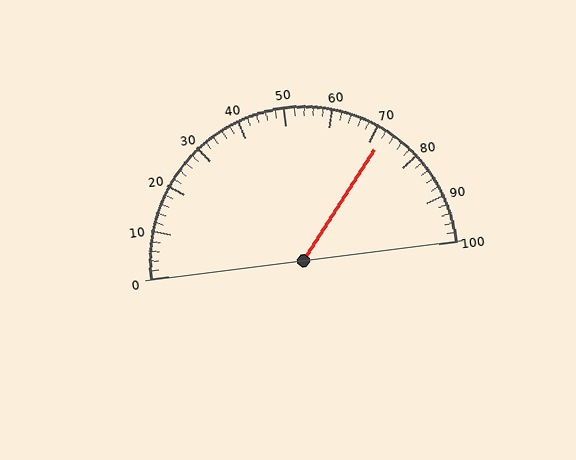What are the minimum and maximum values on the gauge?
The gauge ranges from 0 to 100.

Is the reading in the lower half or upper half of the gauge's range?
The reading is in the upper half of the range (0 to 100).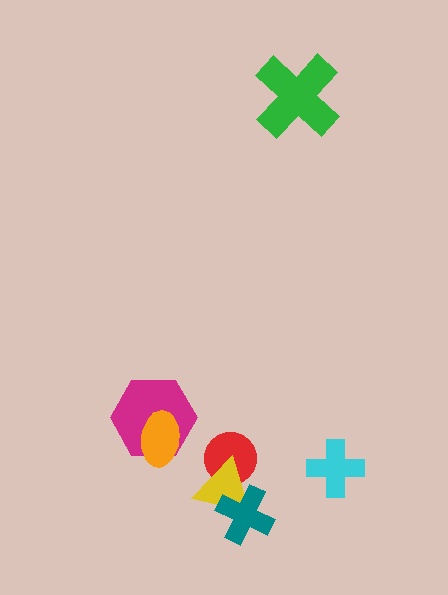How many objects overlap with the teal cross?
1 object overlaps with the teal cross.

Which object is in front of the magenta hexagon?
The orange ellipse is in front of the magenta hexagon.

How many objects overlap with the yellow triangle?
2 objects overlap with the yellow triangle.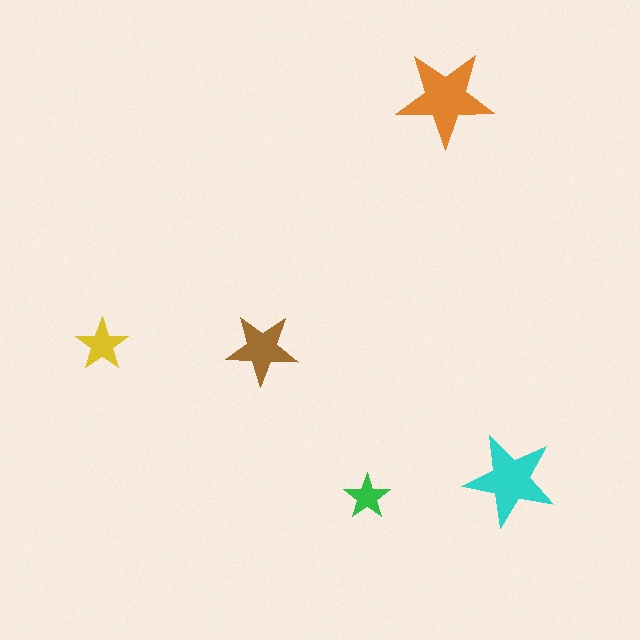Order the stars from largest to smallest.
the orange one, the cyan one, the brown one, the yellow one, the green one.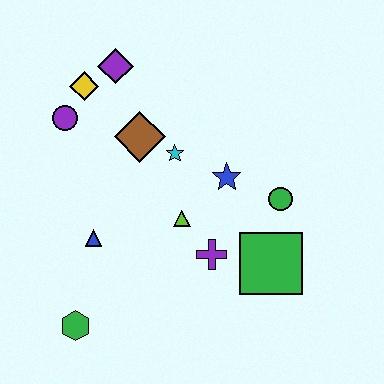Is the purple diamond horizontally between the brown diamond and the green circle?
No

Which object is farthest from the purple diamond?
The green hexagon is farthest from the purple diamond.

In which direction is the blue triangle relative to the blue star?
The blue triangle is to the left of the blue star.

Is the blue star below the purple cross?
No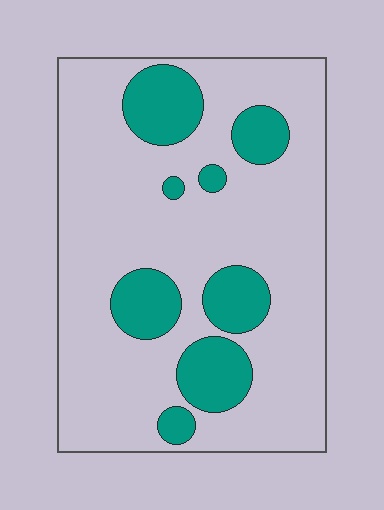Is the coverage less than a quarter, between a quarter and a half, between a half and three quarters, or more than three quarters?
Less than a quarter.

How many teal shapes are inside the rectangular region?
8.